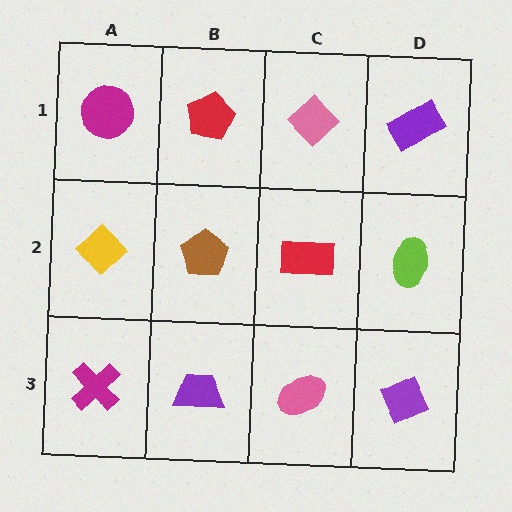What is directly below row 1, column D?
A lime ellipse.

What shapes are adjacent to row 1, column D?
A lime ellipse (row 2, column D), a pink diamond (row 1, column C).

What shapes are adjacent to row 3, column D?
A lime ellipse (row 2, column D), a pink ellipse (row 3, column C).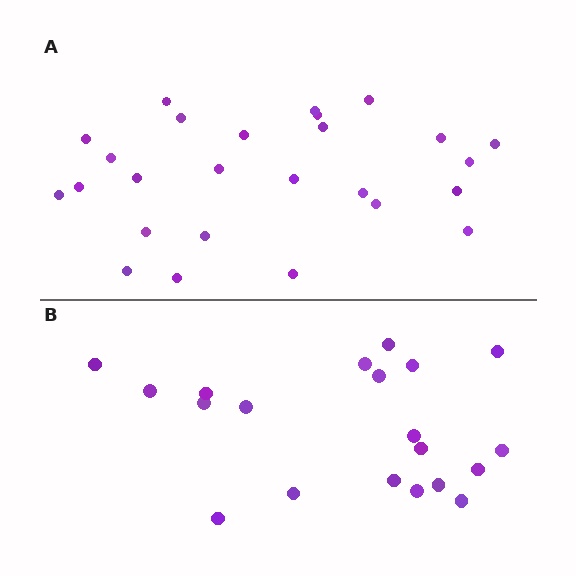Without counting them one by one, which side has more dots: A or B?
Region A (the top region) has more dots.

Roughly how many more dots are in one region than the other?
Region A has about 6 more dots than region B.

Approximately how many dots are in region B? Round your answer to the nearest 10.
About 20 dots.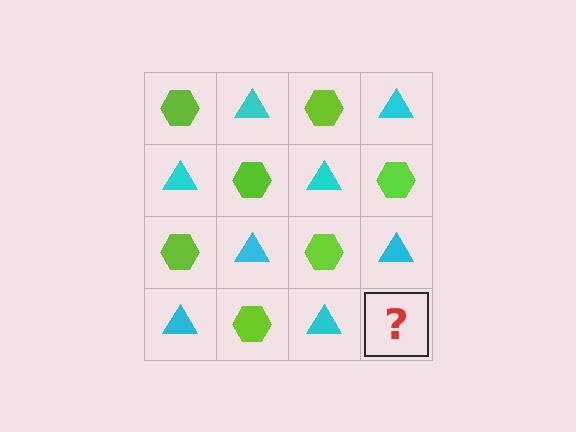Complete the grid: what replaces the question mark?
The question mark should be replaced with a lime hexagon.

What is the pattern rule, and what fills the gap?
The rule is that it alternates lime hexagon and cyan triangle in a checkerboard pattern. The gap should be filled with a lime hexagon.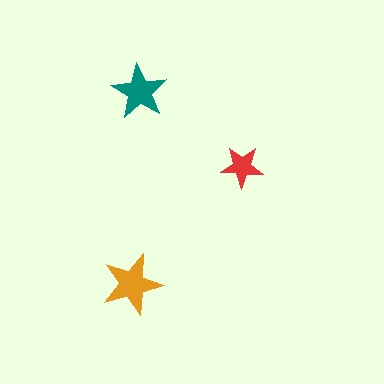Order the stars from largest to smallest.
the orange one, the teal one, the red one.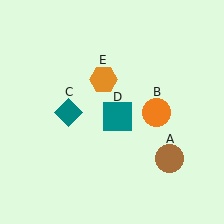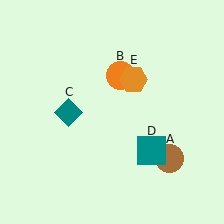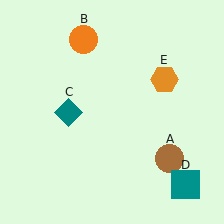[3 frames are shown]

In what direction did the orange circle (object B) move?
The orange circle (object B) moved up and to the left.